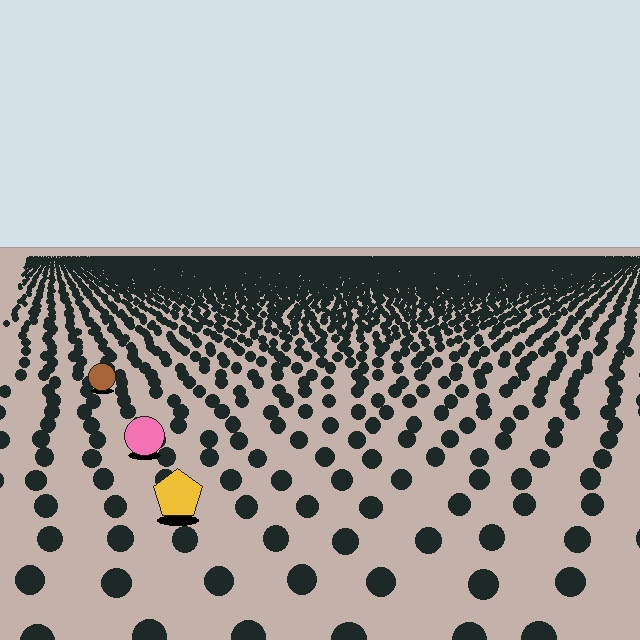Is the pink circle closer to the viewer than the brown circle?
Yes. The pink circle is closer — you can tell from the texture gradient: the ground texture is coarser near it.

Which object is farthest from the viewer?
The brown circle is farthest from the viewer. It appears smaller and the ground texture around it is denser.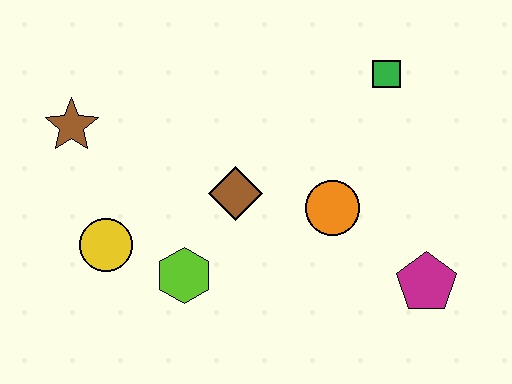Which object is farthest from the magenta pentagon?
The brown star is farthest from the magenta pentagon.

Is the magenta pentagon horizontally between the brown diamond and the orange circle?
No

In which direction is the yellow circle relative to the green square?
The yellow circle is to the left of the green square.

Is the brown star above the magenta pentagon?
Yes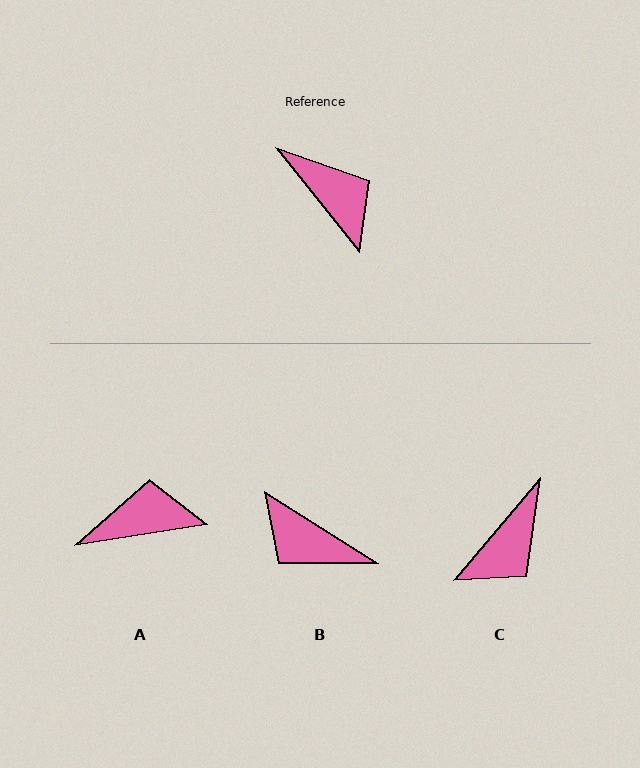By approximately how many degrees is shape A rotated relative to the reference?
Approximately 61 degrees counter-clockwise.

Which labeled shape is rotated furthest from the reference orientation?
B, about 161 degrees away.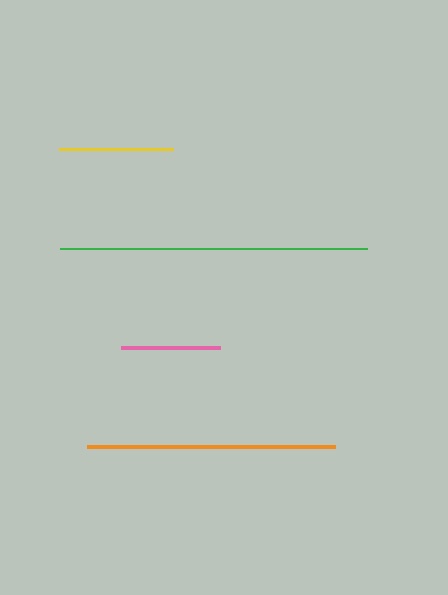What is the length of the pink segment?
The pink segment is approximately 100 pixels long.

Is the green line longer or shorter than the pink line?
The green line is longer than the pink line.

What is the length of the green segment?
The green segment is approximately 306 pixels long.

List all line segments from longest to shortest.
From longest to shortest: green, orange, yellow, pink.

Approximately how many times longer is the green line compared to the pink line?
The green line is approximately 3.1 times the length of the pink line.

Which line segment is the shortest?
The pink line is the shortest at approximately 100 pixels.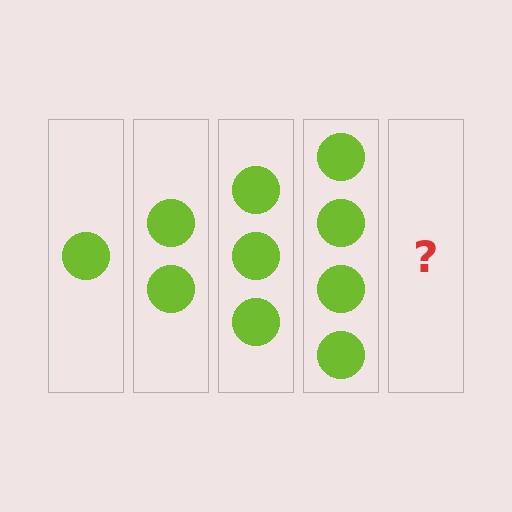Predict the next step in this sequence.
The next step is 5 circles.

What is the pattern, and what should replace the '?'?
The pattern is that each step adds one more circle. The '?' should be 5 circles.